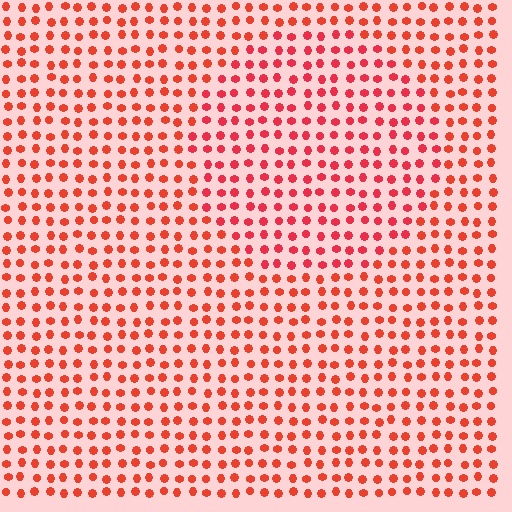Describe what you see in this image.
The image is filled with small red elements in a uniform arrangement. A circle-shaped region is visible where the elements are tinted to a slightly different hue, forming a subtle color boundary.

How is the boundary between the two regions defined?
The boundary is defined purely by a slight shift in hue (about 15 degrees). Spacing, size, and orientation are identical on both sides.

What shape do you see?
I see a circle.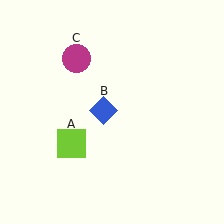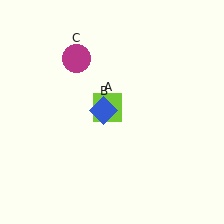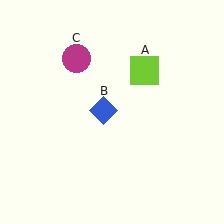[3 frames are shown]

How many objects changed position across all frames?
1 object changed position: lime square (object A).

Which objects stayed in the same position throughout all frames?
Blue diamond (object B) and magenta circle (object C) remained stationary.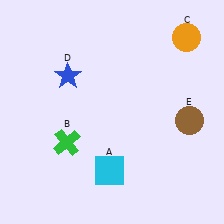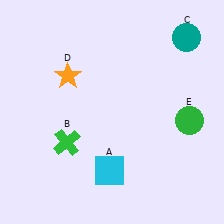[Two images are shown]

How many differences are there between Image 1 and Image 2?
There are 3 differences between the two images.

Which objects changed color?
C changed from orange to teal. D changed from blue to orange. E changed from brown to green.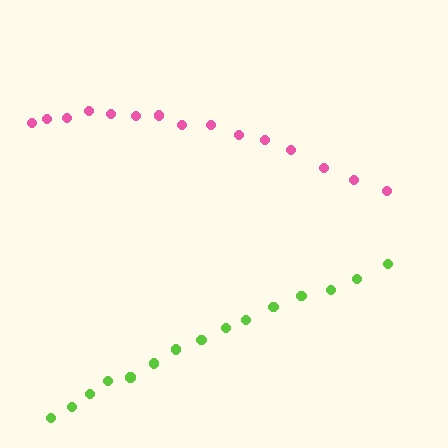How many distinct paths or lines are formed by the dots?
There are 2 distinct paths.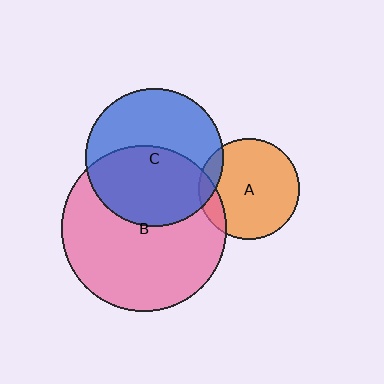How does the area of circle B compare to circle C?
Approximately 1.4 times.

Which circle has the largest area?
Circle B (pink).